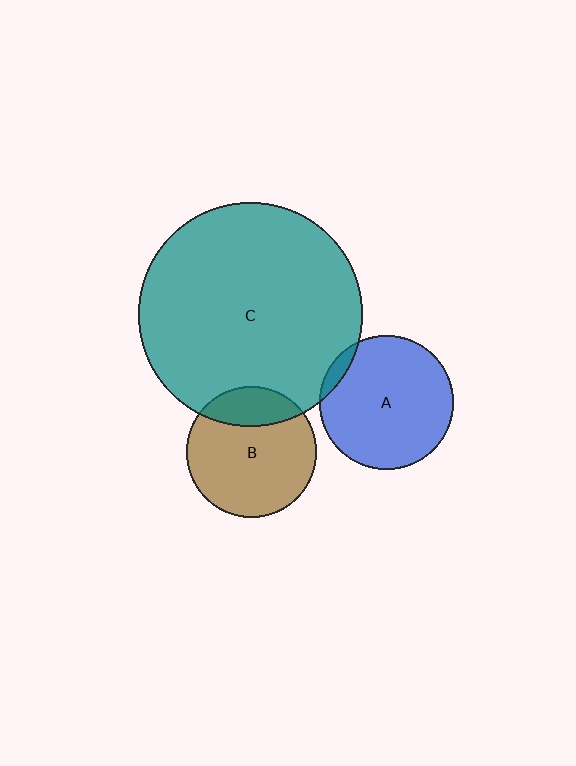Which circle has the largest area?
Circle C (teal).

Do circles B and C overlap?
Yes.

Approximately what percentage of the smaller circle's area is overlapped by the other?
Approximately 20%.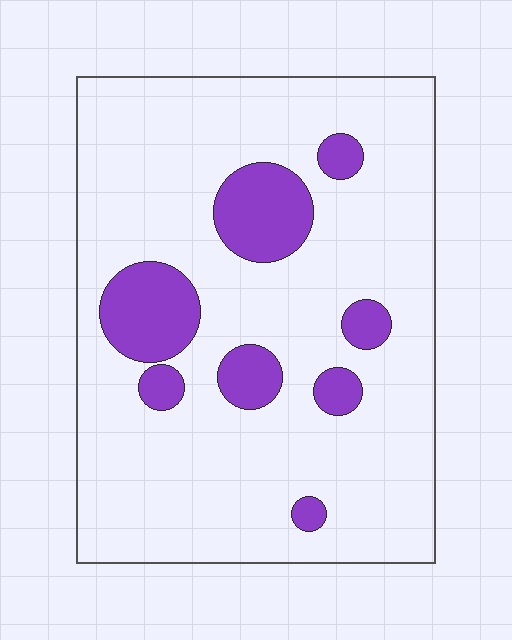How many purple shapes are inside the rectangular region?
8.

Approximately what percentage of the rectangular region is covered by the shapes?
Approximately 15%.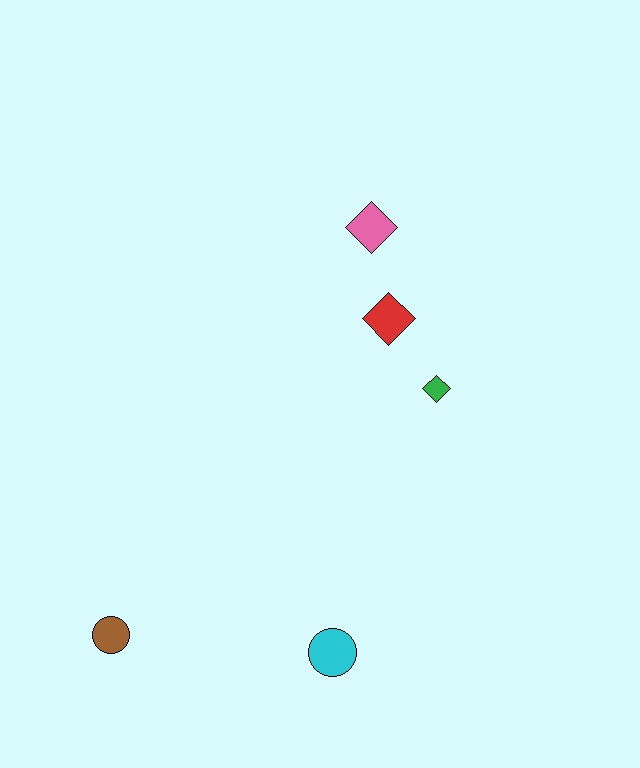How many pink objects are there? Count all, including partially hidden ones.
There is 1 pink object.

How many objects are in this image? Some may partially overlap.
There are 5 objects.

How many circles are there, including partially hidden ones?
There are 2 circles.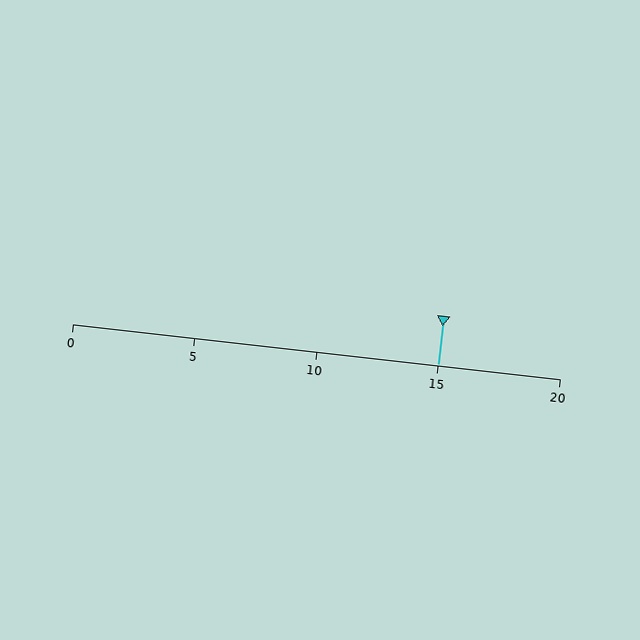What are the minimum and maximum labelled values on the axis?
The axis runs from 0 to 20.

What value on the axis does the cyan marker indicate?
The marker indicates approximately 15.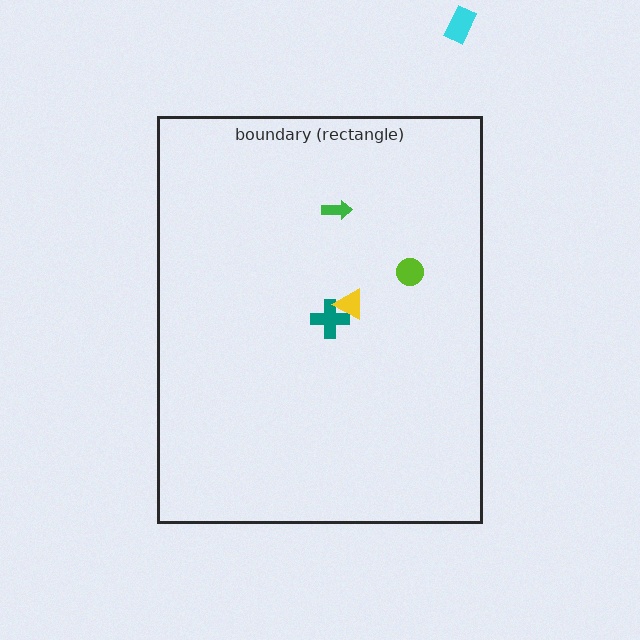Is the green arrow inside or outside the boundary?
Inside.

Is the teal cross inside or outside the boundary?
Inside.